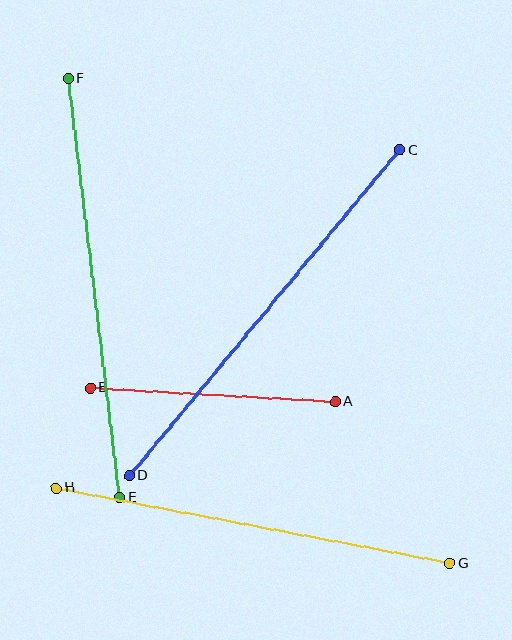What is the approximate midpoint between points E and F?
The midpoint is at approximately (94, 288) pixels.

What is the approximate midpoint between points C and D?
The midpoint is at approximately (265, 313) pixels.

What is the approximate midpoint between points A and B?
The midpoint is at approximately (213, 395) pixels.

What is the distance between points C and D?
The distance is approximately 424 pixels.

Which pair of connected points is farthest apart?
Points C and D are farthest apart.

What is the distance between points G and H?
The distance is approximately 401 pixels.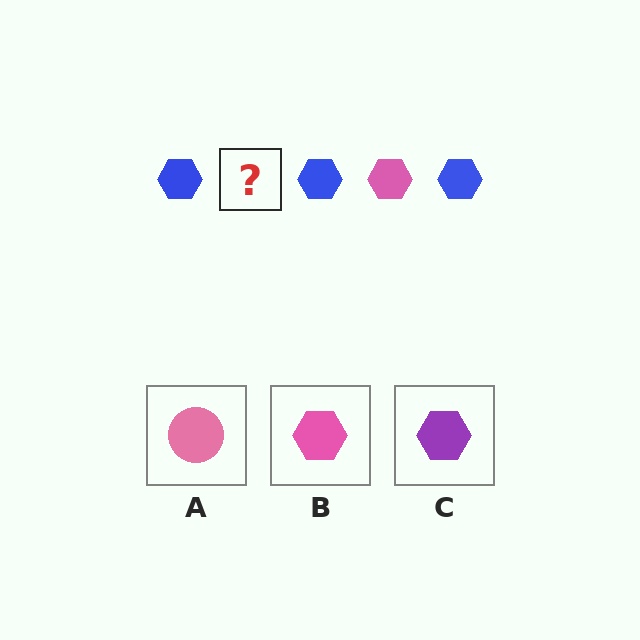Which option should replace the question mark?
Option B.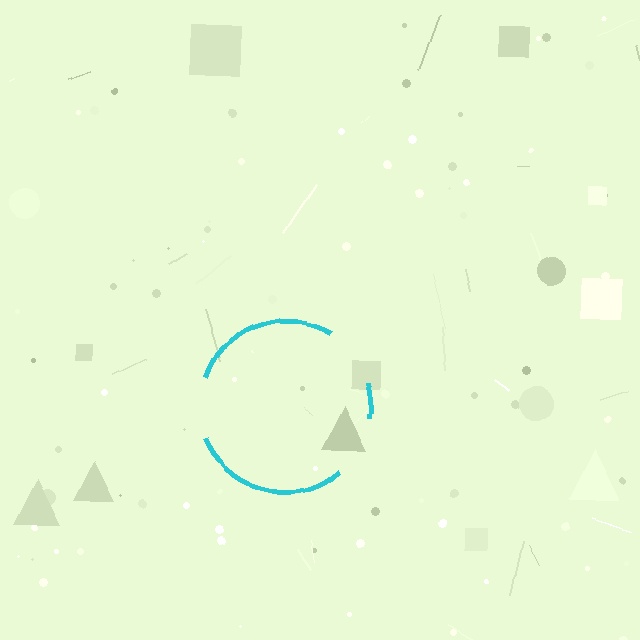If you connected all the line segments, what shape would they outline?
They would outline a circle.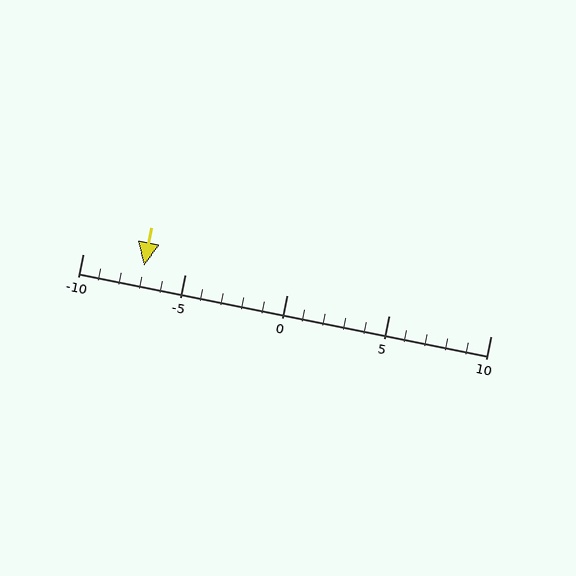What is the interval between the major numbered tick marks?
The major tick marks are spaced 5 units apart.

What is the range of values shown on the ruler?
The ruler shows values from -10 to 10.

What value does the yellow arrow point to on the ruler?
The yellow arrow points to approximately -7.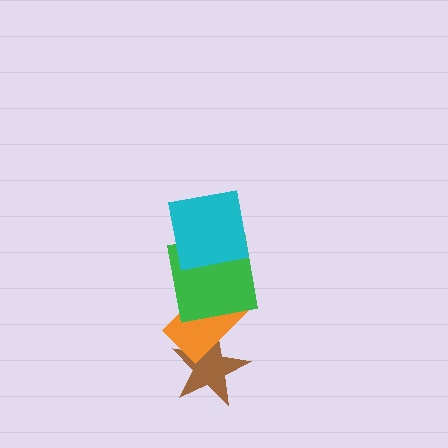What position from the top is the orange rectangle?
The orange rectangle is 3rd from the top.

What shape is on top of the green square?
The cyan square is on top of the green square.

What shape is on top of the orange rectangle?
The green square is on top of the orange rectangle.